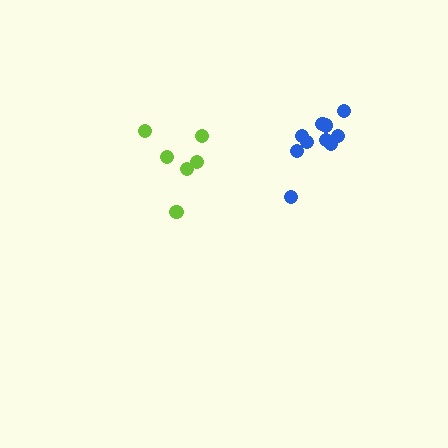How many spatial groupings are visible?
There are 2 spatial groupings.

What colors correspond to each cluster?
The clusters are colored: blue, lime.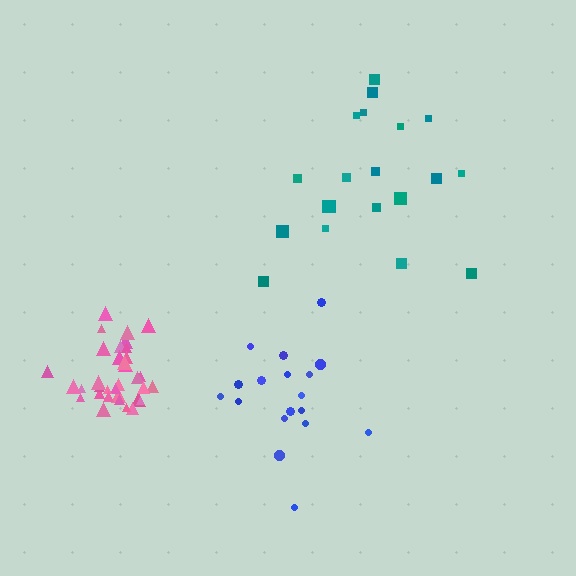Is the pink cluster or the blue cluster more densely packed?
Pink.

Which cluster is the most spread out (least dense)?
Teal.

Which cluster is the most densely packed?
Pink.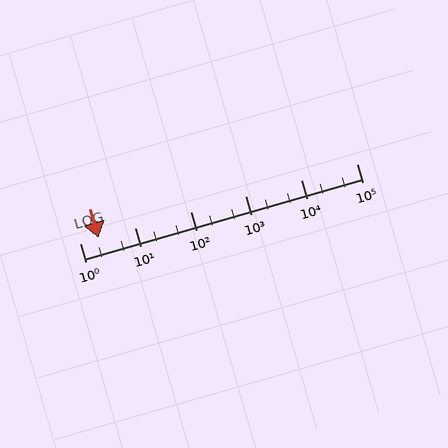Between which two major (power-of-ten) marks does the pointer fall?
The pointer is between 1 and 10.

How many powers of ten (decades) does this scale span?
The scale spans 5 decades, from 1 to 100000.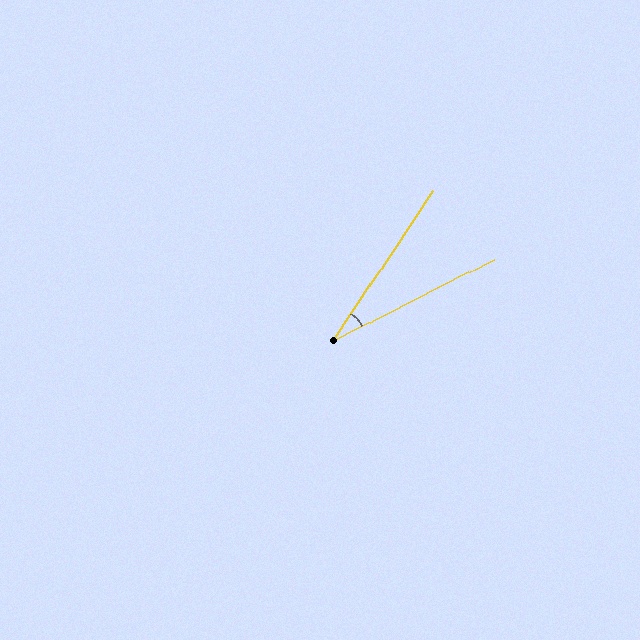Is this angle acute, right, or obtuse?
It is acute.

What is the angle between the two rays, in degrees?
Approximately 29 degrees.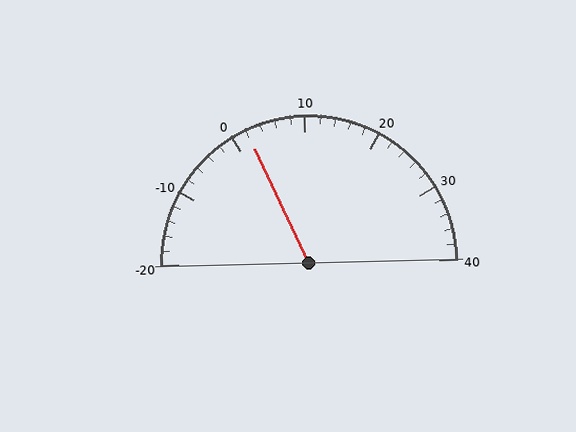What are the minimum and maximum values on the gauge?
The gauge ranges from -20 to 40.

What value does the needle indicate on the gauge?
The needle indicates approximately 2.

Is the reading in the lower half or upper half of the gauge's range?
The reading is in the lower half of the range (-20 to 40).